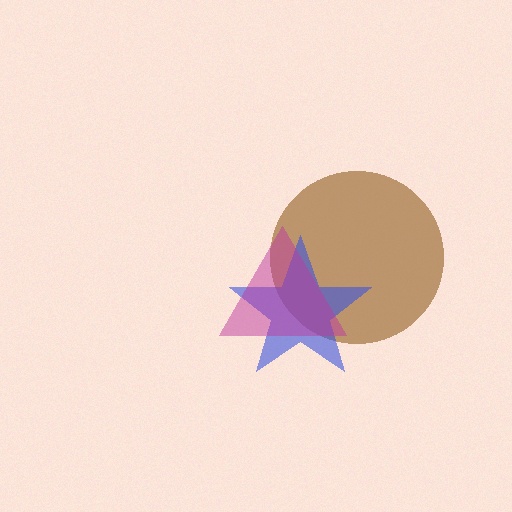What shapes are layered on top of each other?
The layered shapes are: a brown circle, a blue star, a magenta triangle.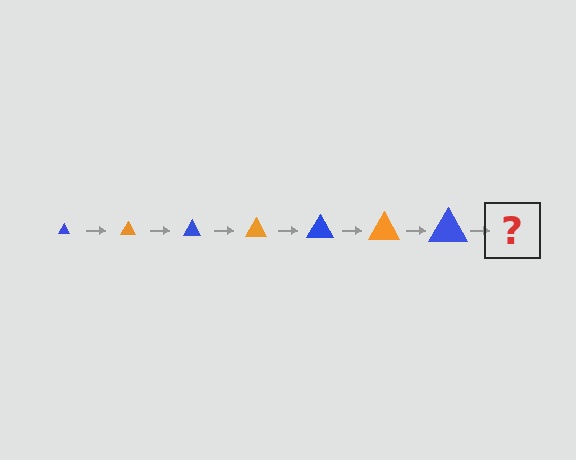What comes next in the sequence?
The next element should be an orange triangle, larger than the previous one.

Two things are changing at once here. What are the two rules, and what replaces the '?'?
The two rules are that the triangle grows larger each step and the color cycles through blue and orange. The '?' should be an orange triangle, larger than the previous one.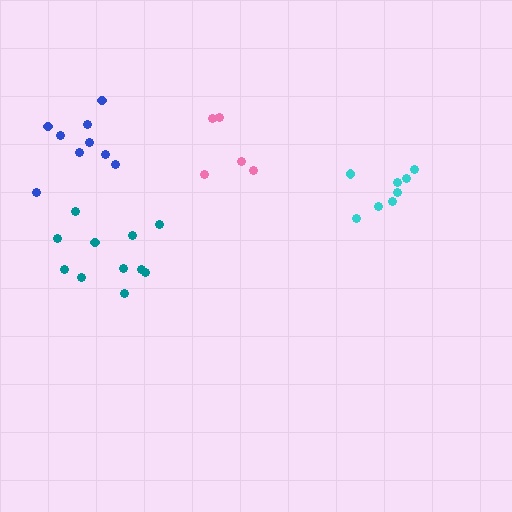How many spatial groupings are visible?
There are 4 spatial groupings.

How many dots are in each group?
Group 1: 11 dots, Group 2: 5 dots, Group 3: 8 dots, Group 4: 9 dots (33 total).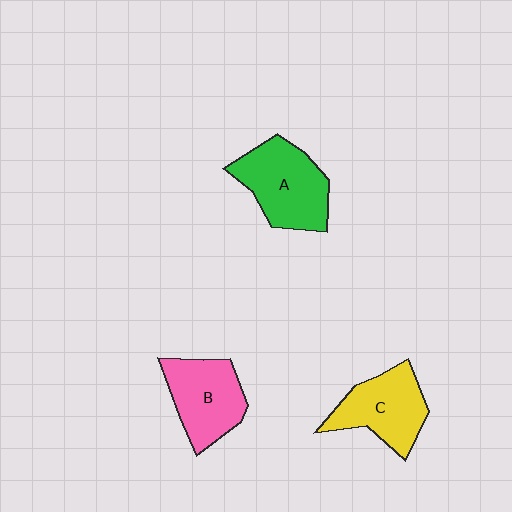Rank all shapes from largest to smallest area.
From largest to smallest: A (green), B (pink), C (yellow).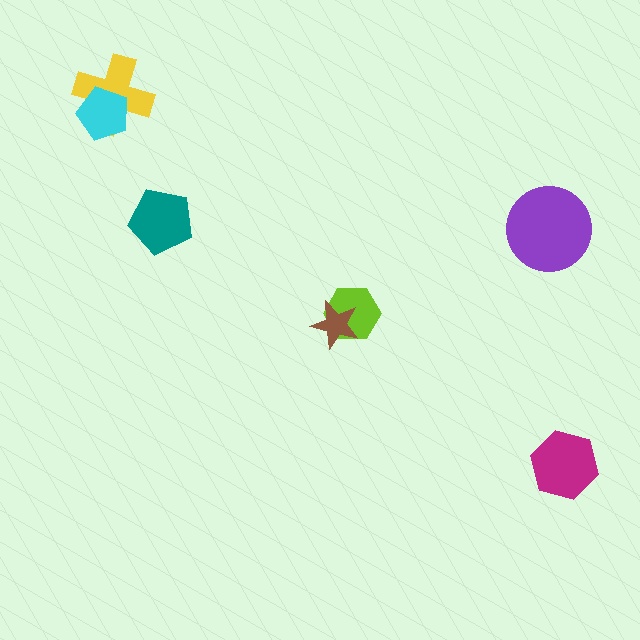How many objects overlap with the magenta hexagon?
0 objects overlap with the magenta hexagon.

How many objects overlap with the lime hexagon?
1 object overlaps with the lime hexagon.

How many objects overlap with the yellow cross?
1 object overlaps with the yellow cross.